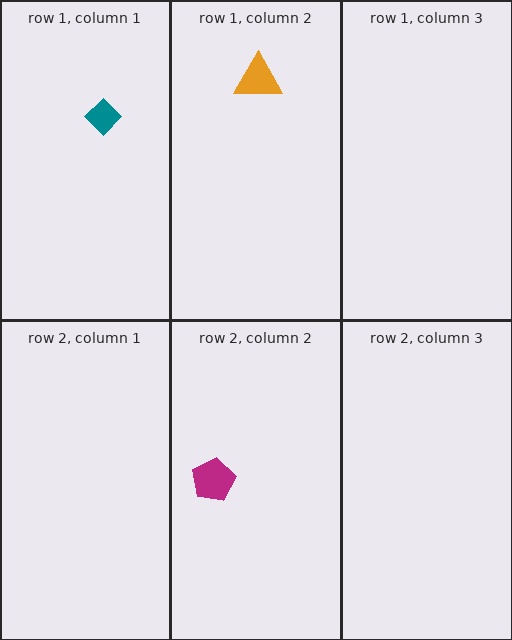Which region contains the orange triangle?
The row 1, column 2 region.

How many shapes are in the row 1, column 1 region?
1.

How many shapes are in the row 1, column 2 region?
1.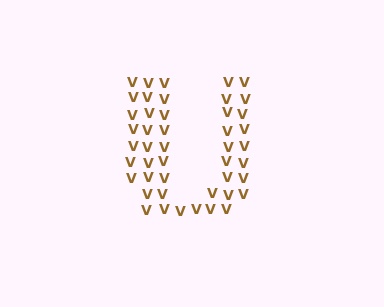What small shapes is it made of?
It is made of small letter V's.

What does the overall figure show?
The overall figure shows the letter U.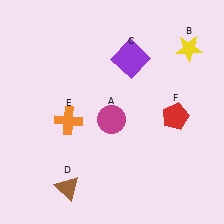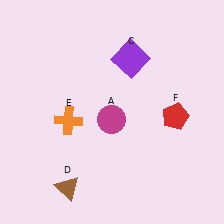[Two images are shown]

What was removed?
The yellow star (B) was removed in Image 2.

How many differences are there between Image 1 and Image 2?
There is 1 difference between the two images.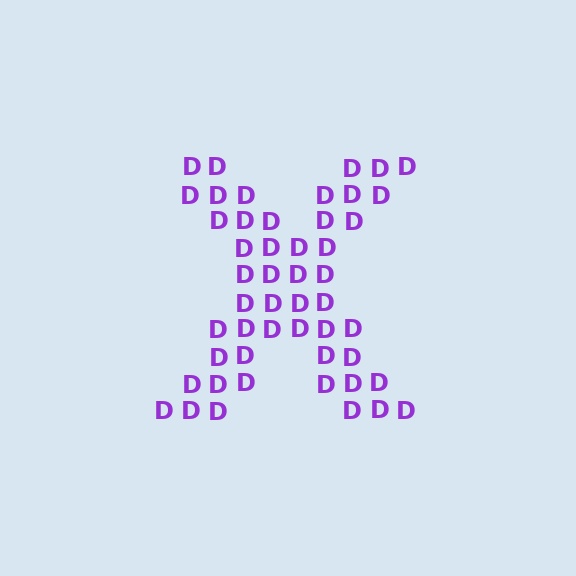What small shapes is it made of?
It is made of small letter D's.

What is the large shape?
The large shape is the letter X.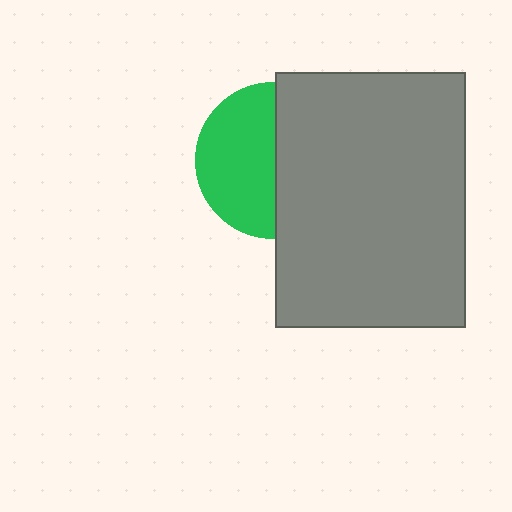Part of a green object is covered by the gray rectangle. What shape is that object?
It is a circle.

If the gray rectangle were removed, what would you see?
You would see the complete green circle.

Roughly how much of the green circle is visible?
About half of it is visible (roughly 52%).